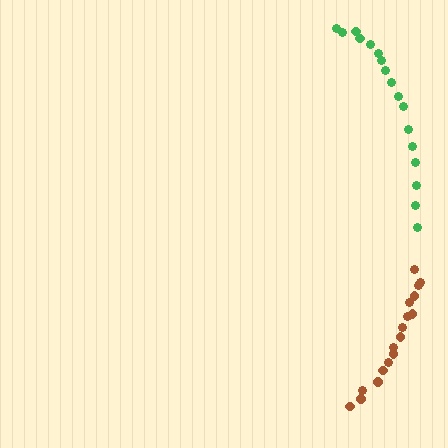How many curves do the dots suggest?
There are 2 distinct paths.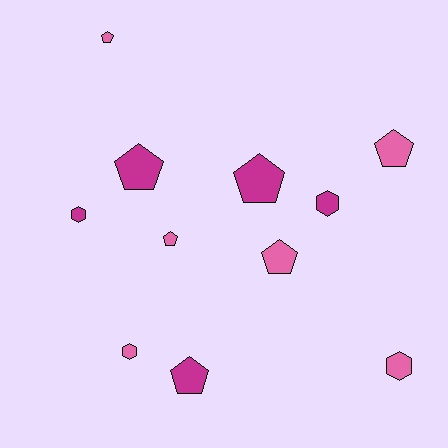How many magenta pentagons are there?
There are 3 magenta pentagons.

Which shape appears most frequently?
Pentagon, with 7 objects.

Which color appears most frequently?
Pink, with 6 objects.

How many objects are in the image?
There are 11 objects.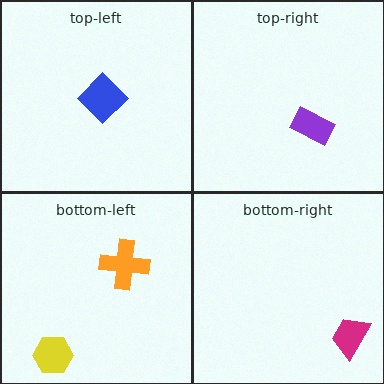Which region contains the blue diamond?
The top-left region.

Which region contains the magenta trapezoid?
The bottom-right region.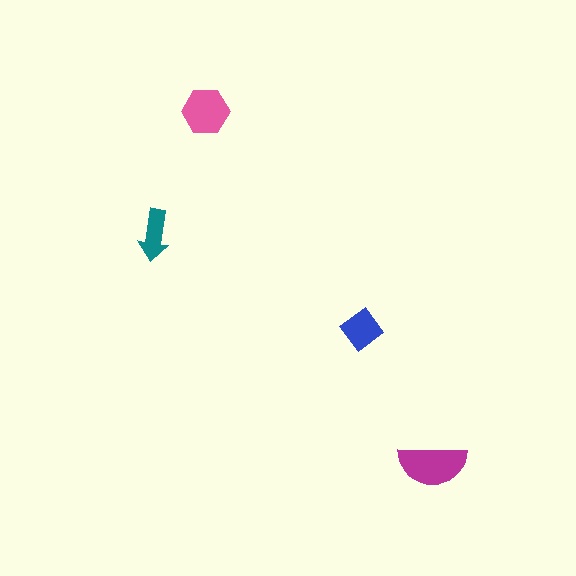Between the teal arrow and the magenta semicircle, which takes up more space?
The magenta semicircle.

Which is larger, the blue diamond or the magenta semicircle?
The magenta semicircle.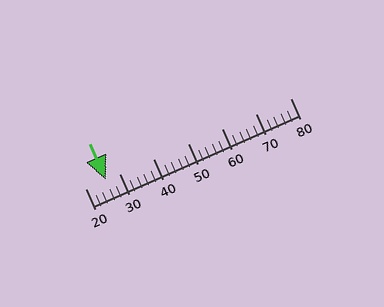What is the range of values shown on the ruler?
The ruler shows values from 20 to 80.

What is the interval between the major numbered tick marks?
The major tick marks are spaced 10 units apart.